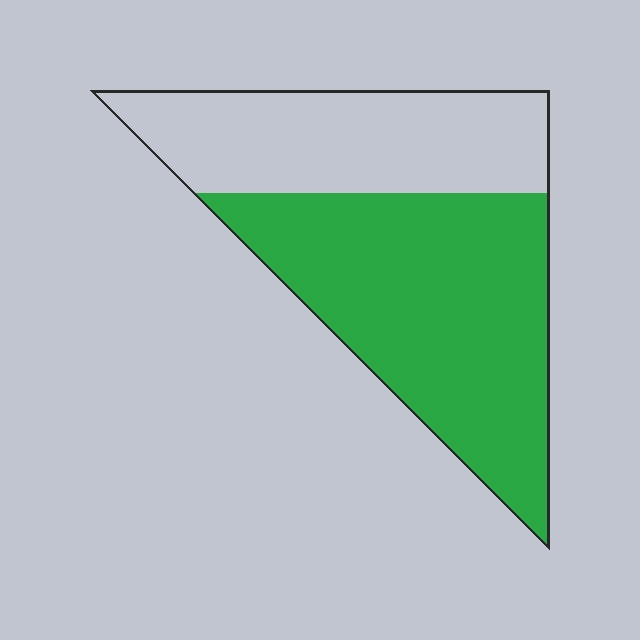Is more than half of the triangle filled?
Yes.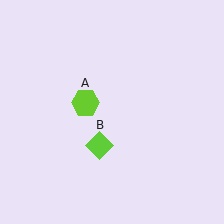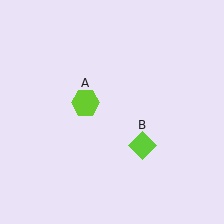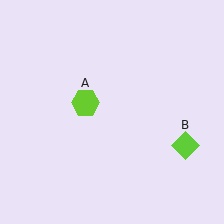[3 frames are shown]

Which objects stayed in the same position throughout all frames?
Lime hexagon (object A) remained stationary.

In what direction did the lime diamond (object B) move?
The lime diamond (object B) moved right.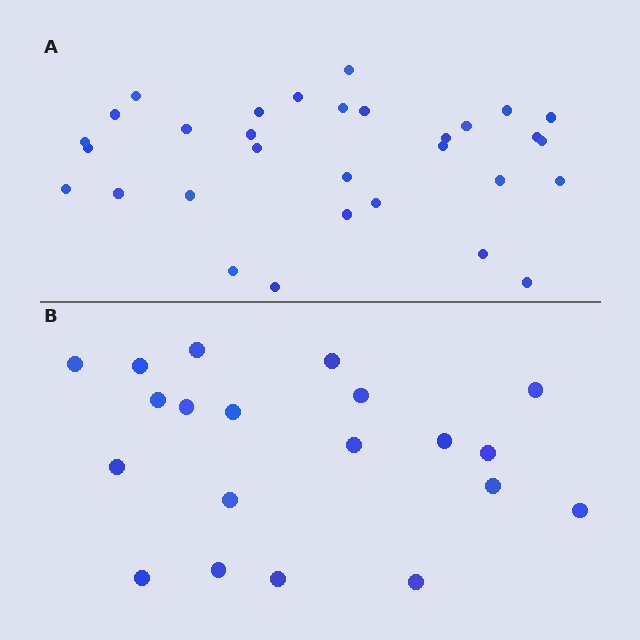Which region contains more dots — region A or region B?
Region A (the top region) has more dots.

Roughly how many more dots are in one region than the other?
Region A has roughly 12 or so more dots than region B.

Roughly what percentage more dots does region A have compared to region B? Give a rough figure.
About 55% more.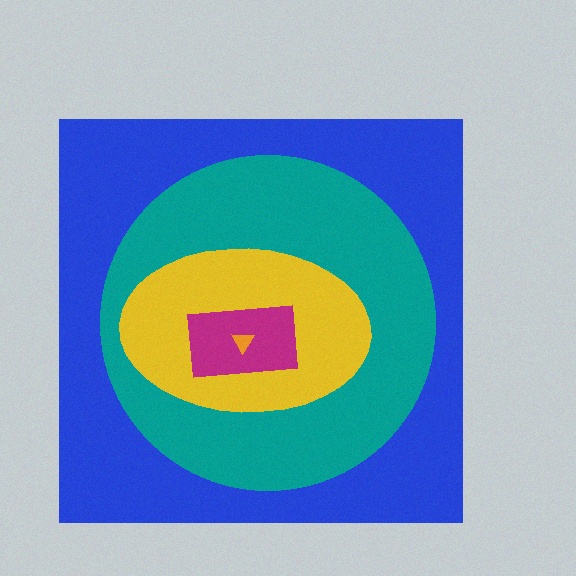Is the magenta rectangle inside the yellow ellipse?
Yes.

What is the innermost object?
The orange triangle.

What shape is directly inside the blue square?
The teal circle.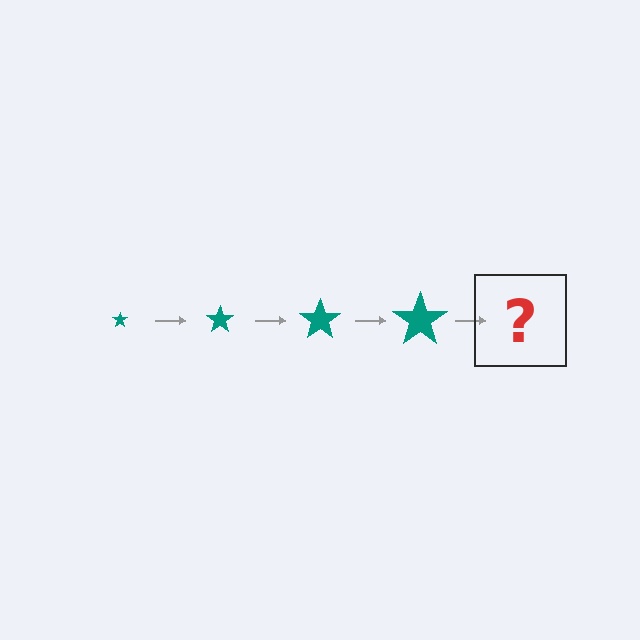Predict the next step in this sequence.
The next step is a teal star, larger than the previous one.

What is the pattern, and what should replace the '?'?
The pattern is that the star gets progressively larger each step. The '?' should be a teal star, larger than the previous one.